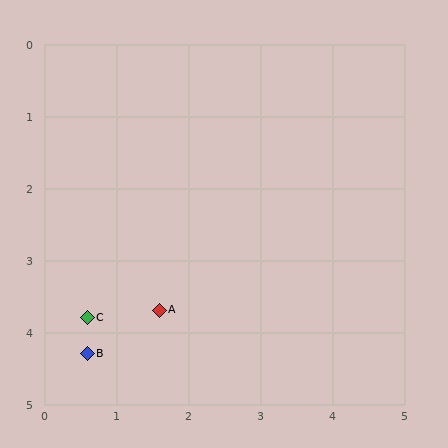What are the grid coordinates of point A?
Point A is at approximately (1.6, 3.7).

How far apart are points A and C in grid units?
Points A and C are about 1.0 grid units apart.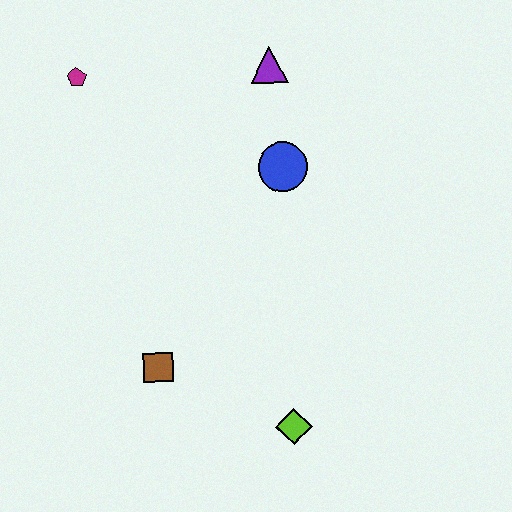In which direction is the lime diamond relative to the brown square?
The lime diamond is to the right of the brown square.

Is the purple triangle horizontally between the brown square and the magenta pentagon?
No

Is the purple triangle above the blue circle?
Yes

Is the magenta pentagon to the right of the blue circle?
No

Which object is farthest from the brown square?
The purple triangle is farthest from the brown square.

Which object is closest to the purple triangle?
The blue circle is closest to the purple triangle.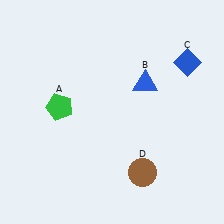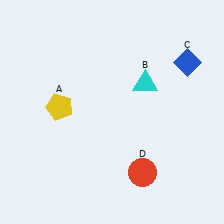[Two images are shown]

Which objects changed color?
A changed from green to yellow. B changed from blue to cyan. D changed from brown to red.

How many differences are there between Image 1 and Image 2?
There are 3 differences between the two images.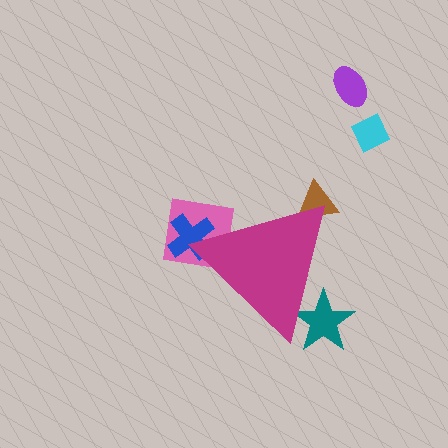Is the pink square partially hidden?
Yes, the pink square is partially hidden behind the magenta triangle.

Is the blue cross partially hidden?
Yes, the blue cross is partially hidden behind the magenta triangle.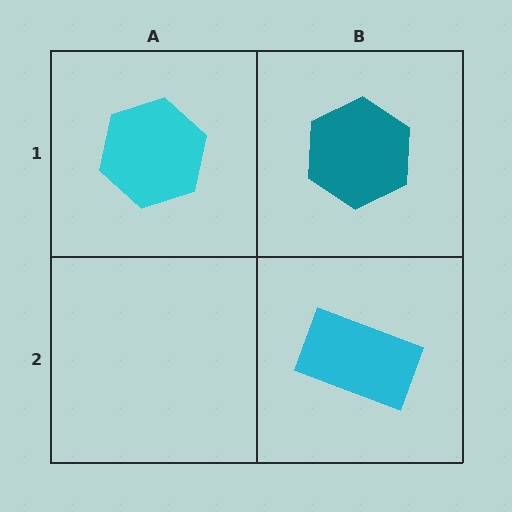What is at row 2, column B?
A cyan rectangle.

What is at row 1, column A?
A cyan hexagon.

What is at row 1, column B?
A teal hexagon.